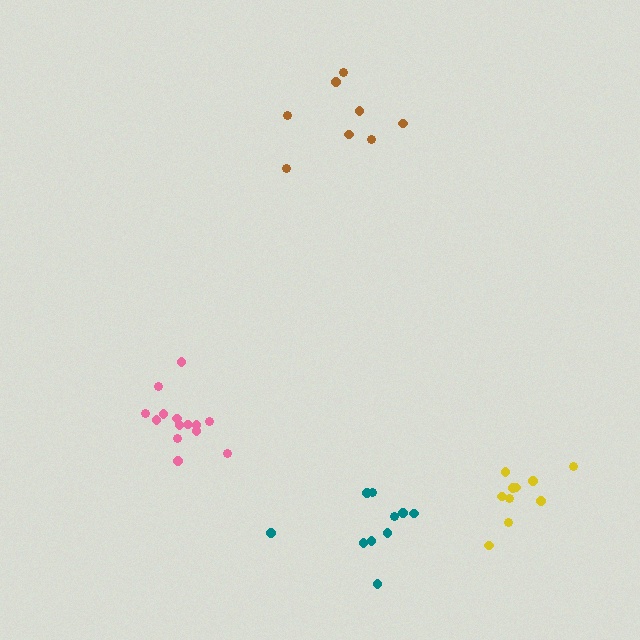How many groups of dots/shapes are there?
There are 4 groups.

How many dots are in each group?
Group 1: 14 dots, Group 2: 10 dots, Group 3: 10 dots, Group 4: 8 dots (42 total).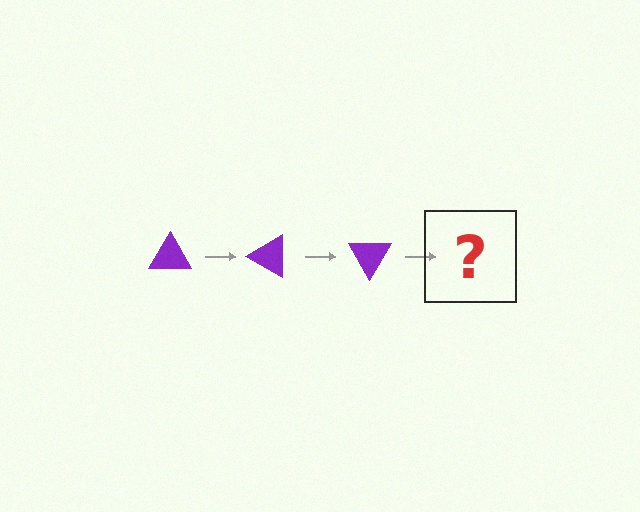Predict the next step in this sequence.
The next step is a purple triangle rotated 90 degrees.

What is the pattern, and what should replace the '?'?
The pattern is that the triangle rotates 30 degrees each step. The '?' should be a purple triangle rotated 90 degrees.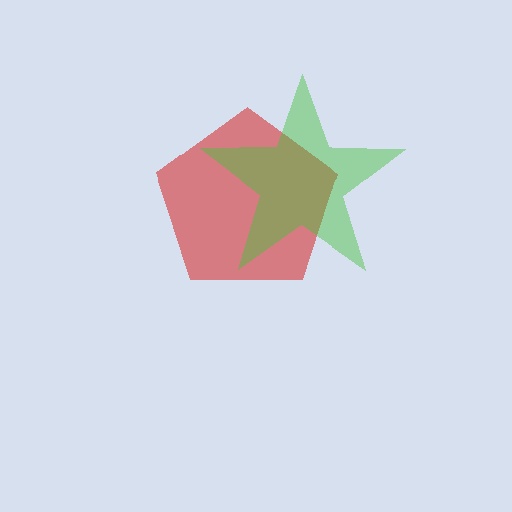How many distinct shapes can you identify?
There are 2 distinct shapes: a red pentagon, a green star.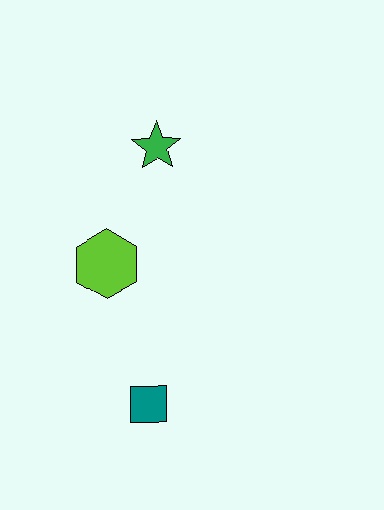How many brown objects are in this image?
There are no brown objects.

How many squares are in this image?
There is 1 square.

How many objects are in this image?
There are 3 objects.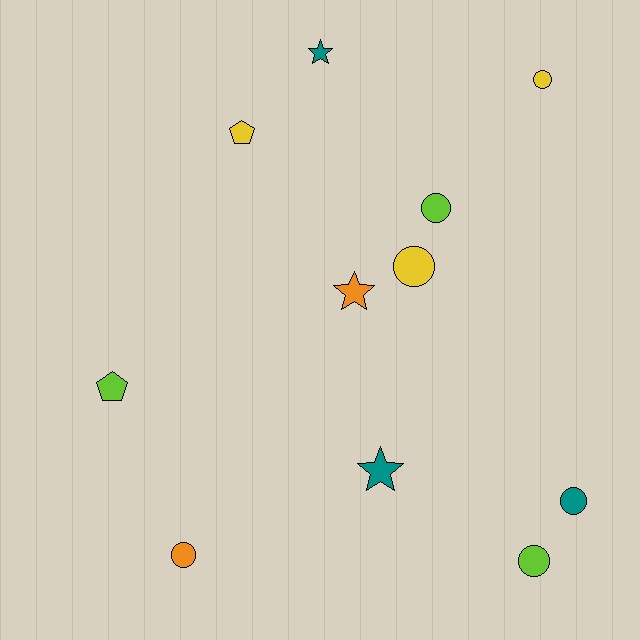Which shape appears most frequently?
Circle, with 6 objects.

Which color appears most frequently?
Teal, with 3 objects.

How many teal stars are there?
There are 2 teal stars.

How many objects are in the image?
There are 11 objects.